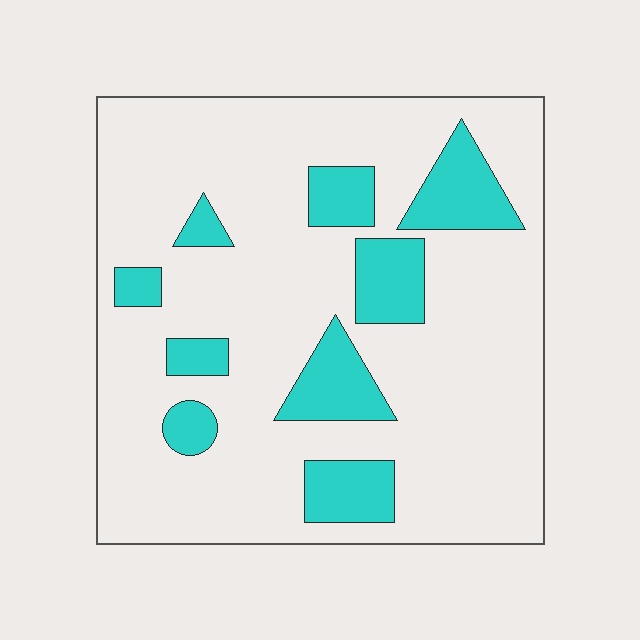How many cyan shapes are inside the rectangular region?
9.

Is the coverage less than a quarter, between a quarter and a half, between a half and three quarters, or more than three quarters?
Less than a quarter.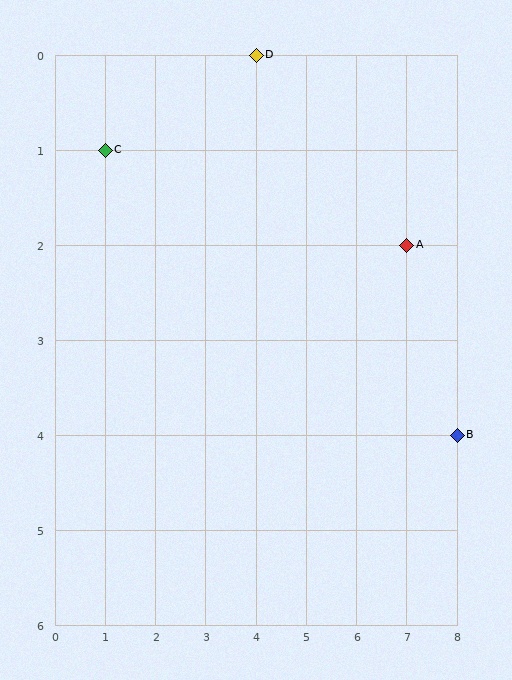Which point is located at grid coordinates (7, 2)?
Point A is at (7, 2).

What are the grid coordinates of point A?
Point A is at grid coordinates (7, 2).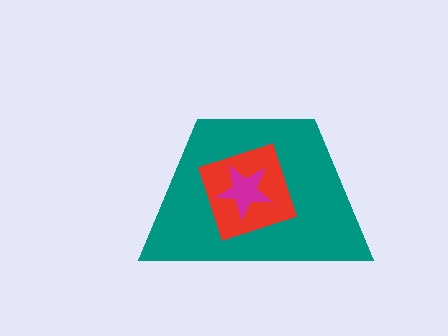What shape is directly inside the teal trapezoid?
The red diamond.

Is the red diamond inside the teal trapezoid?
Yes.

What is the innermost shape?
The magenta star.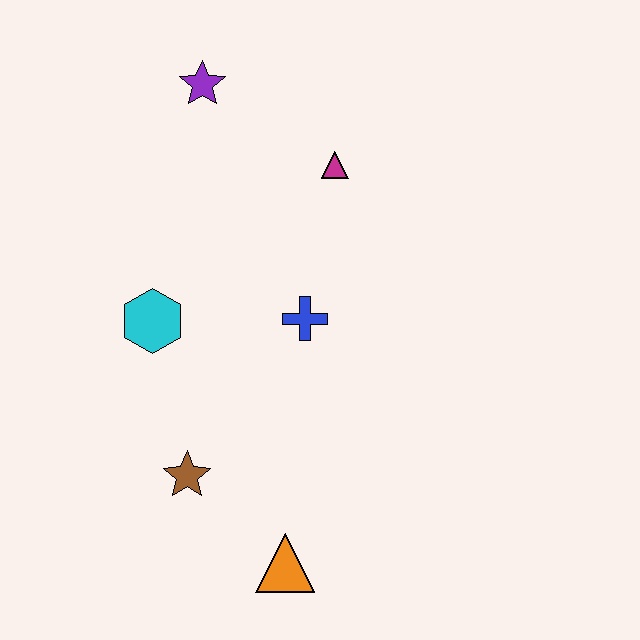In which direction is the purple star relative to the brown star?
The purple star is above the brown star.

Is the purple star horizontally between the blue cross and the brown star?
Yes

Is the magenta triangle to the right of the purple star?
Yes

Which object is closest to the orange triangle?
The brown star is closest to the orange triangle.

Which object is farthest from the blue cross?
The purple star is farthest from the blue cross.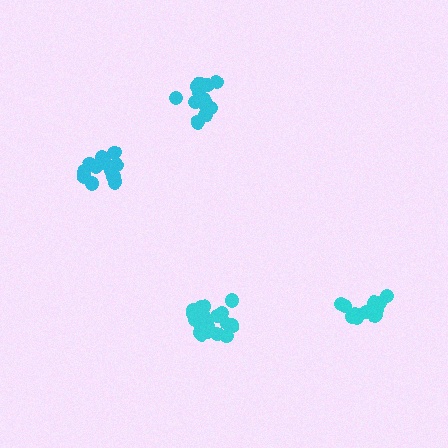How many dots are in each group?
Group 1: 13 dots, Group 2: 18 dots, Group 3: 13 dots, Group 4: 14 dots (58 total).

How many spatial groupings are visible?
There are 4 spatial groupings.